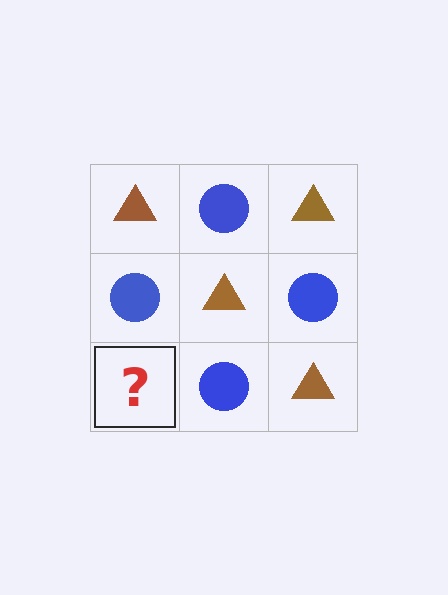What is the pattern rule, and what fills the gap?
The rule is that it alternates brown triangle and blue circle in a checkerboard pattern. The gap should be filled with a brown triangle.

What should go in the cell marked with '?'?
The missing cell should contain a brown triangle.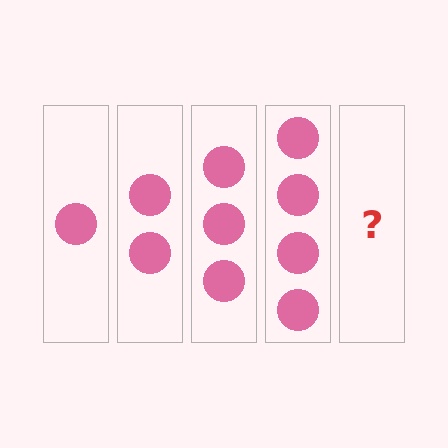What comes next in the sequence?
The next element should be 5 circles.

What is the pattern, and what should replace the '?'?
The pattern is that each step adds one more circle. The '?' should be 5 circles.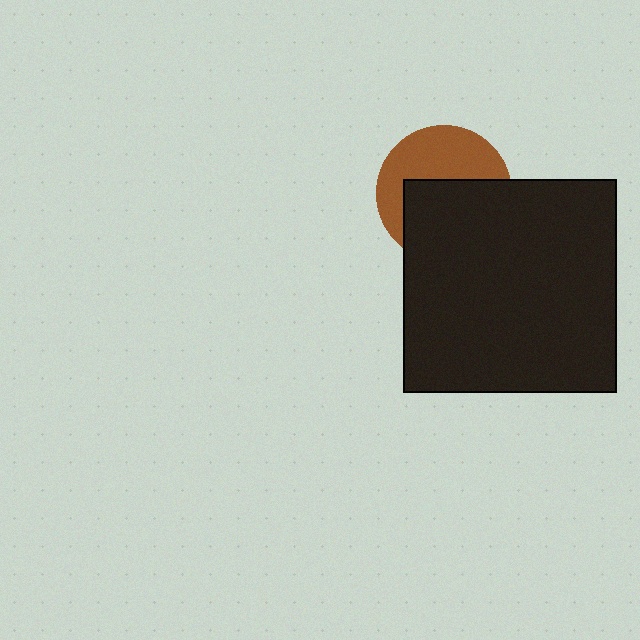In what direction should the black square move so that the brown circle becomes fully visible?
The black square should move down. That is the shortest direction to clear the overlap and leave the brown circle fully visible.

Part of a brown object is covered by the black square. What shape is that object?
It is a circle.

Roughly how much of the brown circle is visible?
About half of it is visible (roughly 47%).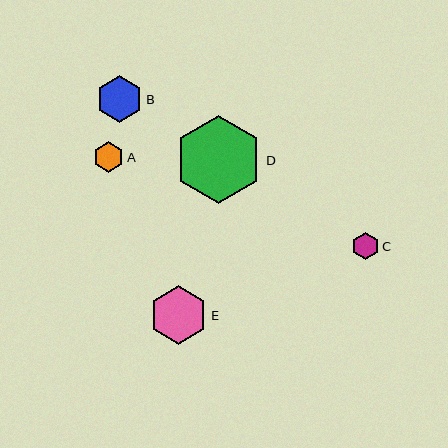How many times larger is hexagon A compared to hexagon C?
Hexagon A is approximately 1.1 times the size of hexagon C.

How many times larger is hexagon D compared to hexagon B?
Hexagon D is approximately 1.9 times the size of hexagon B.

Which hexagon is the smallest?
Hexagon C is the smallest with a size of approximately 27 pixels.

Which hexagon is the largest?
Hexagon D is the largest with a size of approximately 88 pixels.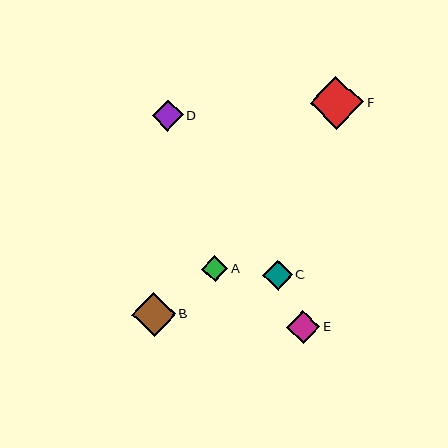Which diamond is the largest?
Diamond F is the largest with a size of approximately 54 pixels.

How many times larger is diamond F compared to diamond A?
Diamond F is approximately 2.1 times the size of diamond A.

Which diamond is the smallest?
Diamond A is the smallest with a size of approximately 26 pixels.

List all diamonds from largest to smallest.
From largest to smallest: F, B, E, D, C, A.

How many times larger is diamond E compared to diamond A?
Diamond E is approximately 1.3 times the size of diamond A.